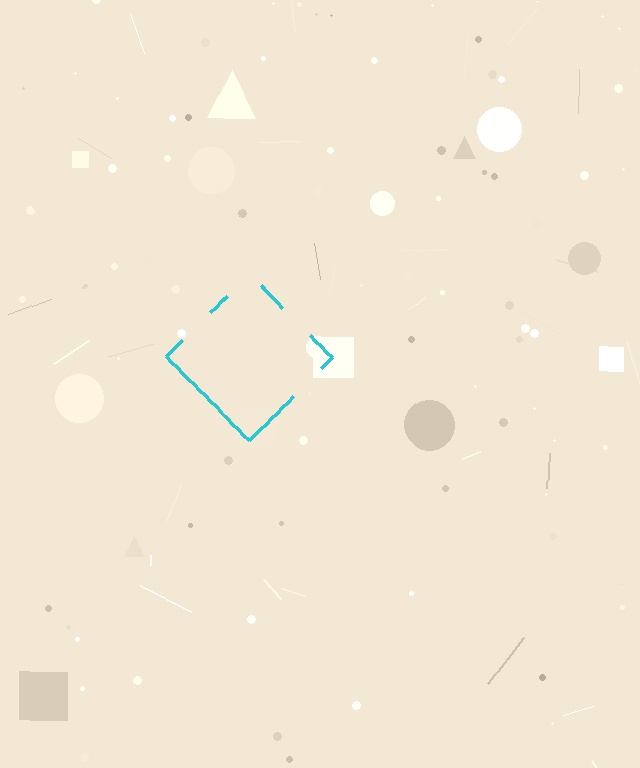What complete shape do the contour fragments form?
The contour fragments form a diamond.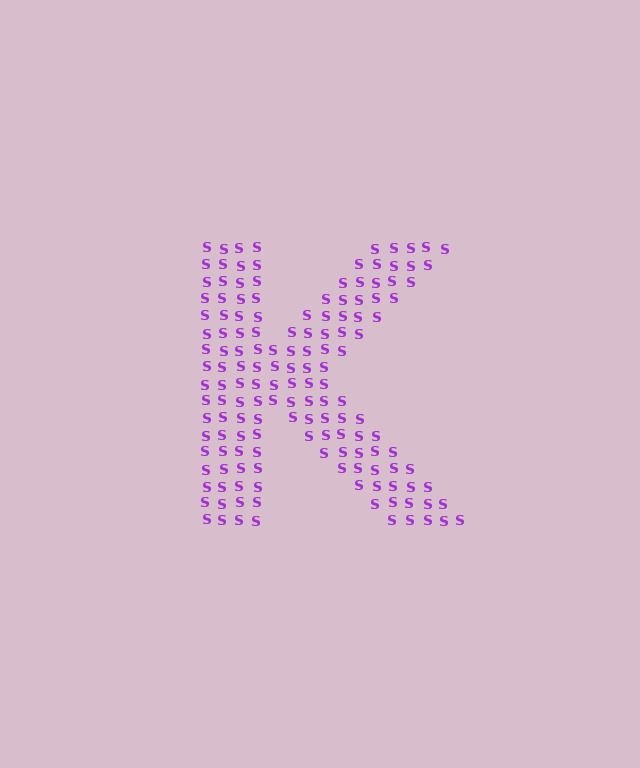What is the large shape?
The large shape is the letter K.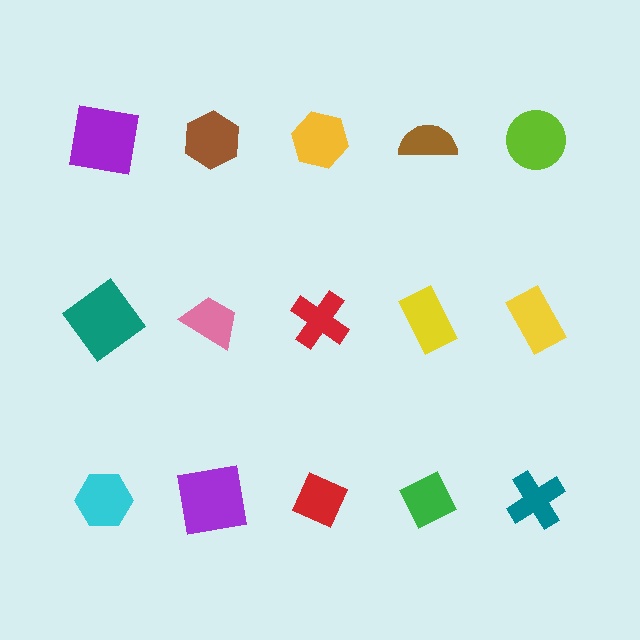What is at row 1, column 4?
A brown semicircle.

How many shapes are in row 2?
5 shapes.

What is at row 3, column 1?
A cyan hexagon.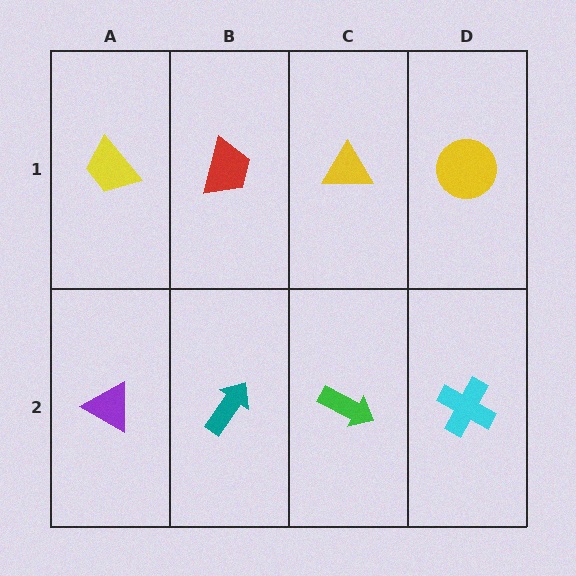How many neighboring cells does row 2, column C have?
3.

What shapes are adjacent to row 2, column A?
A yellow trapezoid (row 1, column A), a teal arrow (row 2, column B).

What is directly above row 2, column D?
A yellow circle.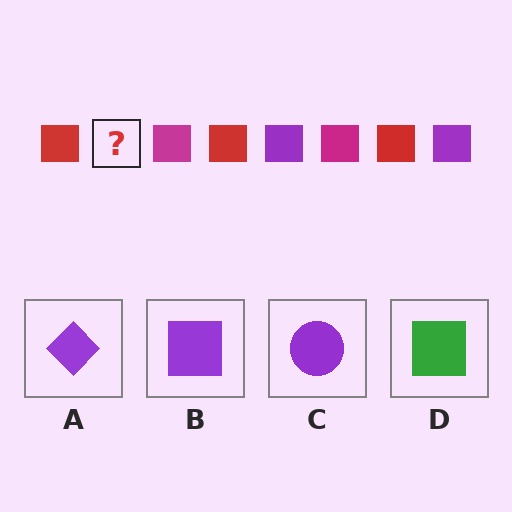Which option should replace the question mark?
Option B.